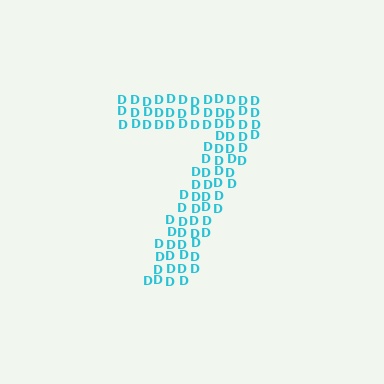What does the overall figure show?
The overall figure shows the digit 7.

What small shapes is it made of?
It is made of small letter D's.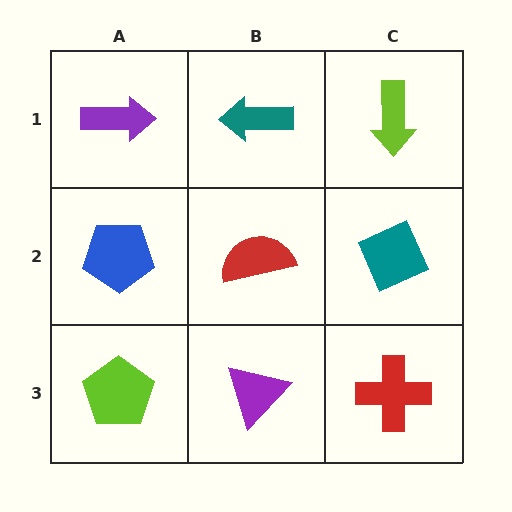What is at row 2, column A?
A blue pentagon.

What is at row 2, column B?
A red semicircle.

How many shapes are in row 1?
3 shapes.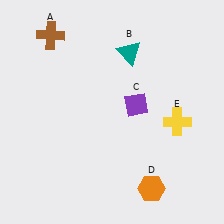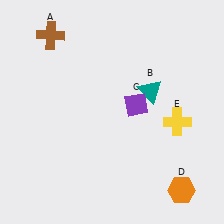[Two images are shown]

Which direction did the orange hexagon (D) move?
The orange hexagon (D) moved right.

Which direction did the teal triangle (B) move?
The teal triangle (B) moved down.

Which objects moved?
The objects that moved are: the teal triangle (B), the orange hexagon (D).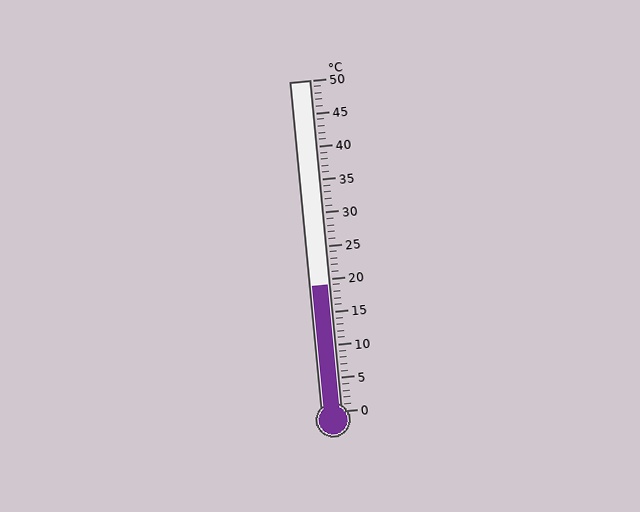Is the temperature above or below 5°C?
The temperature is above 5°C.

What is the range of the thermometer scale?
The thermometer scale ranges from 0°C to 50°C.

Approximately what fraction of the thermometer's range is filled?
The thermometer is filled to approximately 40% of its range.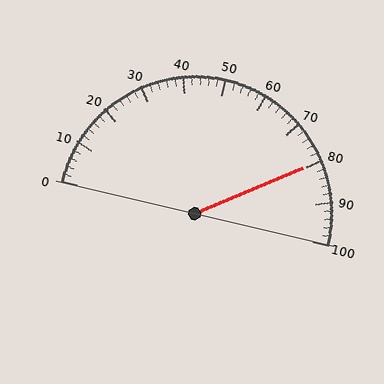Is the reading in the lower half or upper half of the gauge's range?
The reading is in the upper half of the range (0 to 100).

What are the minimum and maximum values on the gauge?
The gauge ranges from 0 to 100.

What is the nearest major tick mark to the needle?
The nearest major tick mark is 80.